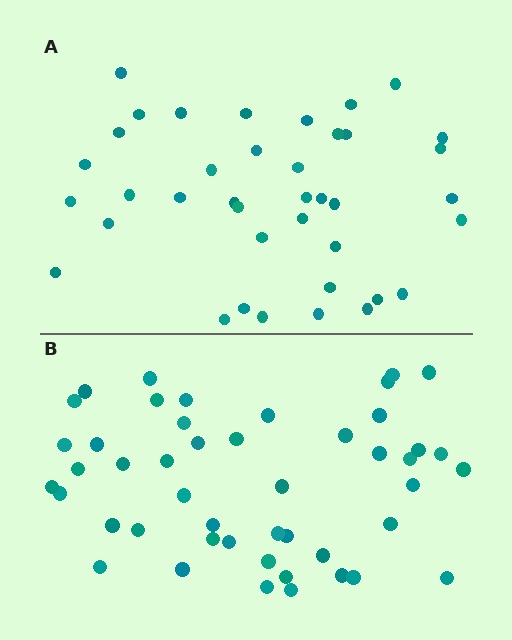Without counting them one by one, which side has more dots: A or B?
Region B (the bottom region) has more dots.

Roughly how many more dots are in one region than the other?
Region B has roughly 8 or so more dots than region A.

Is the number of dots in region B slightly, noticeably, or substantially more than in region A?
Region B has only slightly more — the two regions are fairly close. The ratio is roughly 1.2 to 1.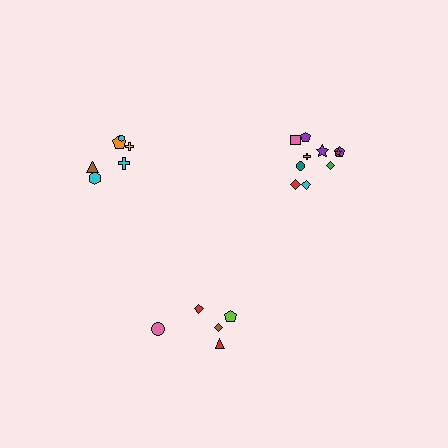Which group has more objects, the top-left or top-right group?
The top-right group.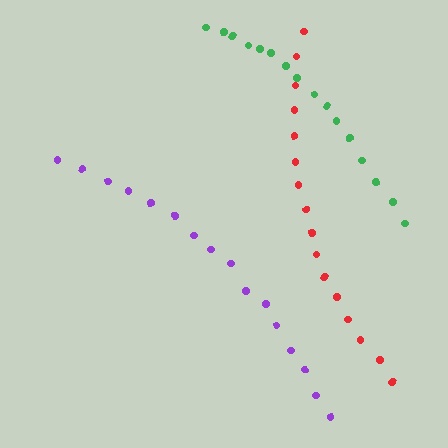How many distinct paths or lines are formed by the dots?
There are 3 distinct paths.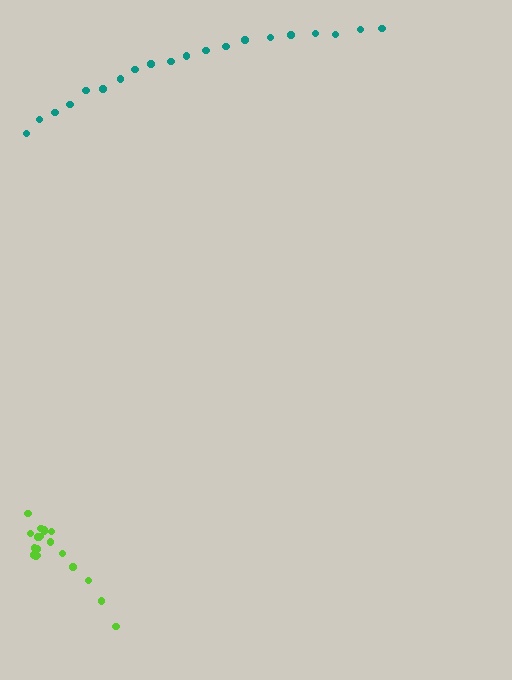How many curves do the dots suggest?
There are 2 distinct paths.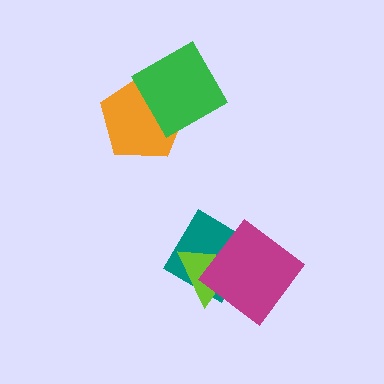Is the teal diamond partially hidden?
Yes, it is partially covered by another shape.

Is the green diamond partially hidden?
No, no other shape covers it.